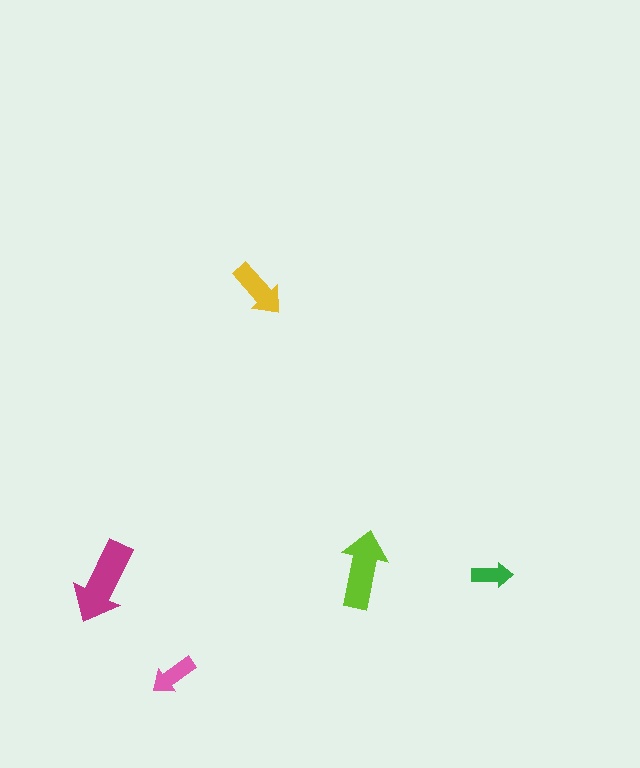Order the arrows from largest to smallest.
the magenta one, the lime one, the yellow one, the pink one, the green one.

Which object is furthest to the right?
The green arrow is rightmost.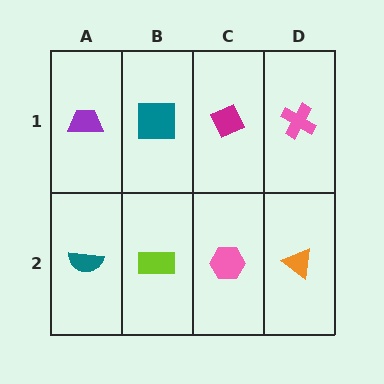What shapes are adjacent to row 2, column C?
A magenta diamond (row 1, column C), a lime rectangle (row 2, column B), an orange triangle (row 2, column D).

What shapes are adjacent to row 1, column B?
A lime rectangle (row 2, column B), a purple trapezoid (row 1, column A), a magenta diamond (row 1, column C).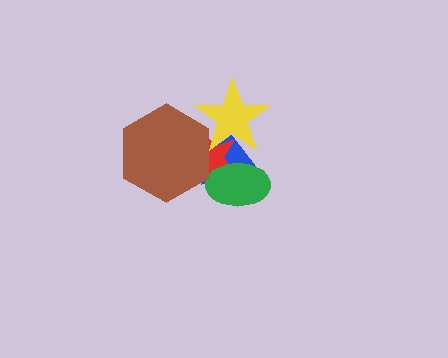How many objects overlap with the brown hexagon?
3 objects overlap with the brown hexagon.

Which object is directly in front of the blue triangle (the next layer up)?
The red star is directly in front of the blue triangle.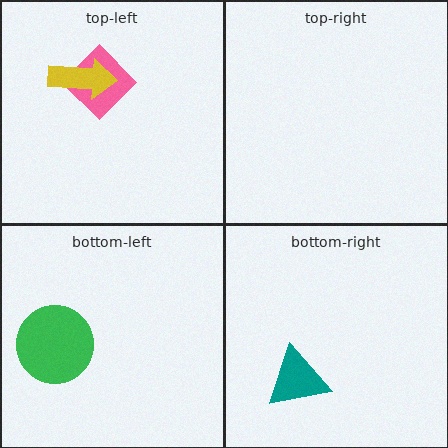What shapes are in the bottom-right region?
The teal triangle.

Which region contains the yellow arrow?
The top-left region.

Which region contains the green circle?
The bottom-left region.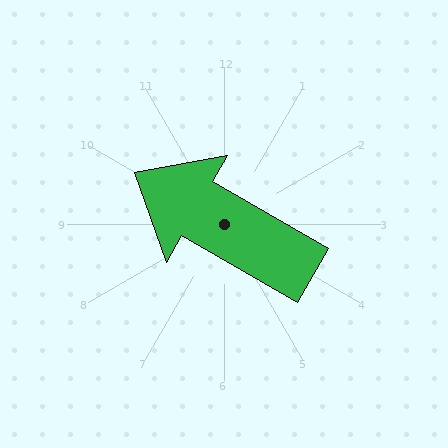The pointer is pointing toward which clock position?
Roughly 10 o'clock.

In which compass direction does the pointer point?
Northwest.